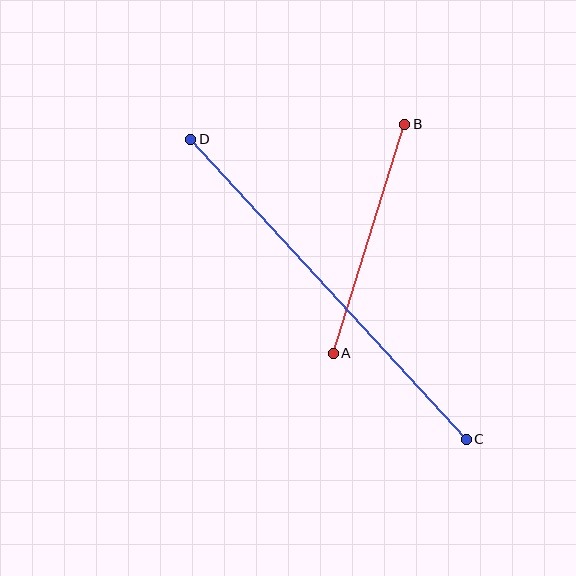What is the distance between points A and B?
The distance is approximately 240 pixels.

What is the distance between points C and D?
The distance is approximately 408 pixels.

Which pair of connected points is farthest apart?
Points C and D are farthest apart.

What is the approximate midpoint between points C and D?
The midpoint is at approximately (329, 289) pixels.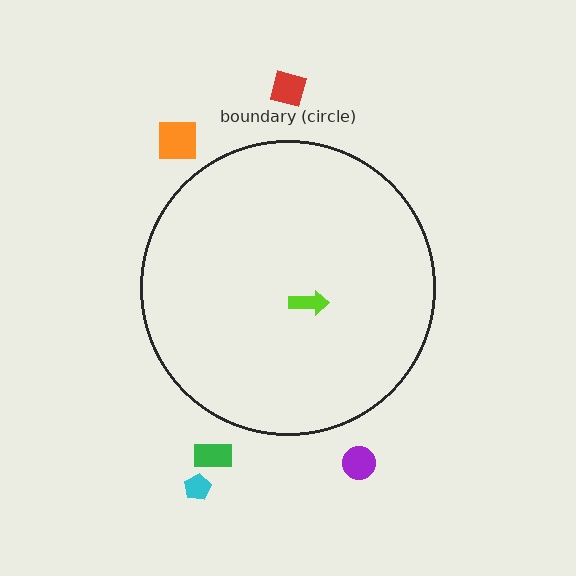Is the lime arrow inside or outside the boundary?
Inside.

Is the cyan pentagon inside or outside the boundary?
Outside.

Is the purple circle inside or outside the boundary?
Outside.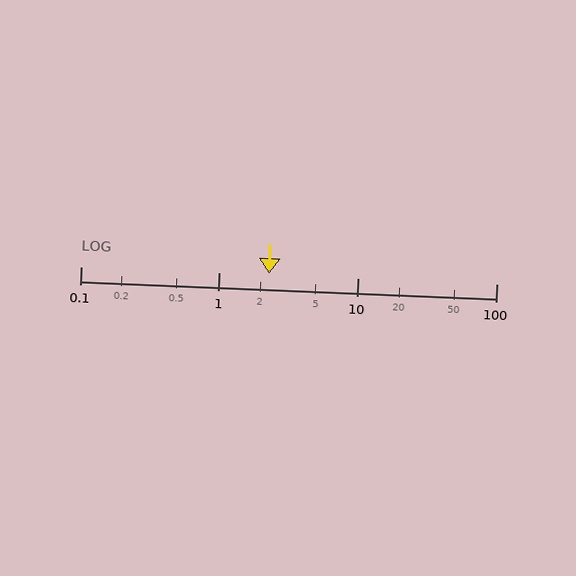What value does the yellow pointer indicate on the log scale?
The pointer indicates approximately 2.3.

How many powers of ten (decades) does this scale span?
The scale spans 3 decades, from 0.1 to 100.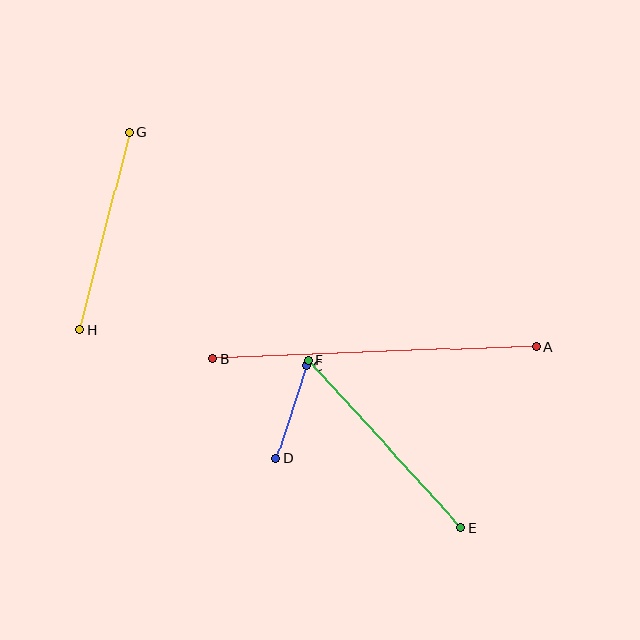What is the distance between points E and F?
The distance is approximately 227 pixels.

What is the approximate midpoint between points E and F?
The midpoint is at approximately (385, 444) pixels.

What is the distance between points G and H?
The distance is approximately 203 pixels.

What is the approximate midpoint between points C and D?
The midpoint is at approximately (291, 412) pixels.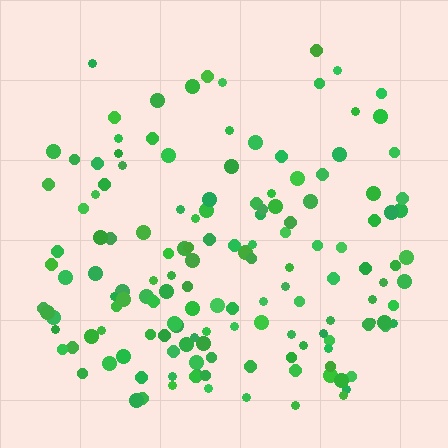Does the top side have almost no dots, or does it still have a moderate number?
Still a moderate number, just noticeably fewer than the bottom.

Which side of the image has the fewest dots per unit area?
The top.